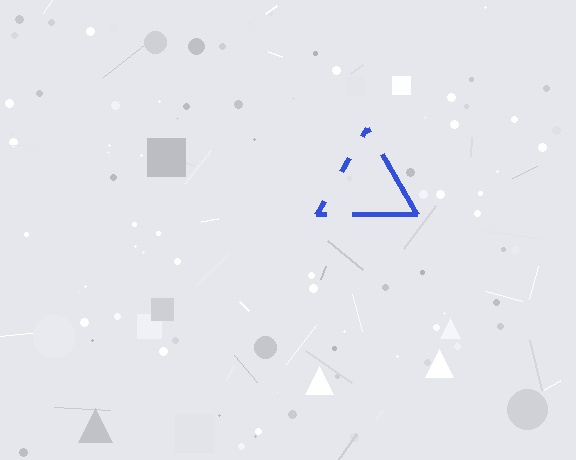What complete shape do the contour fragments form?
The contour fragments form a triangle.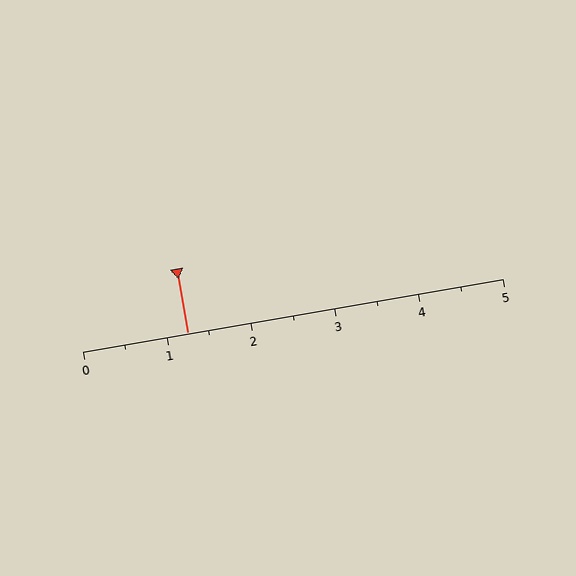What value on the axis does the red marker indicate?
The marker indicates approximately 1.2.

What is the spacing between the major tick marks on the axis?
The major ticks are spaced 1 apart.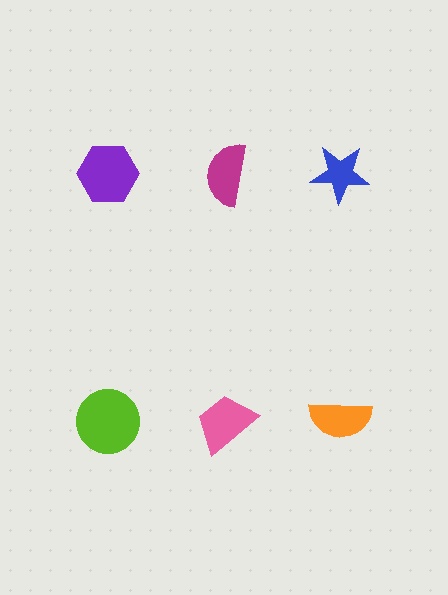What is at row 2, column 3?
An orange semicircle.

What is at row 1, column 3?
A blue star.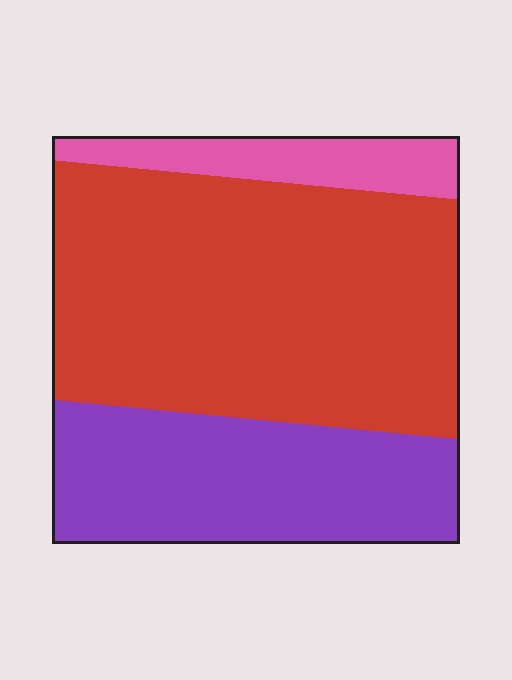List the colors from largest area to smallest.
From largest to smallest: red, purple, pink.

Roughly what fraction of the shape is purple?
Purple takes up between a quarter and a half of the shape.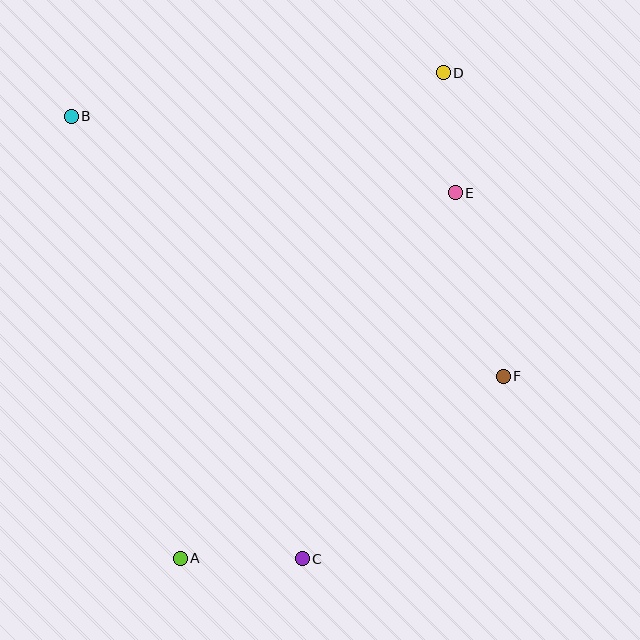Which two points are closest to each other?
Points D and E are closest to each other.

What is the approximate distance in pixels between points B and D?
The distance between B and D is approximately 375 pixels.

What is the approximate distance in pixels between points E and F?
The distance between E and F is approximately 189 pixels.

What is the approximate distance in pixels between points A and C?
The distance between A and C is approximately 122 pixels.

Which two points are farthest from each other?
Points A and D are farthest from each other.